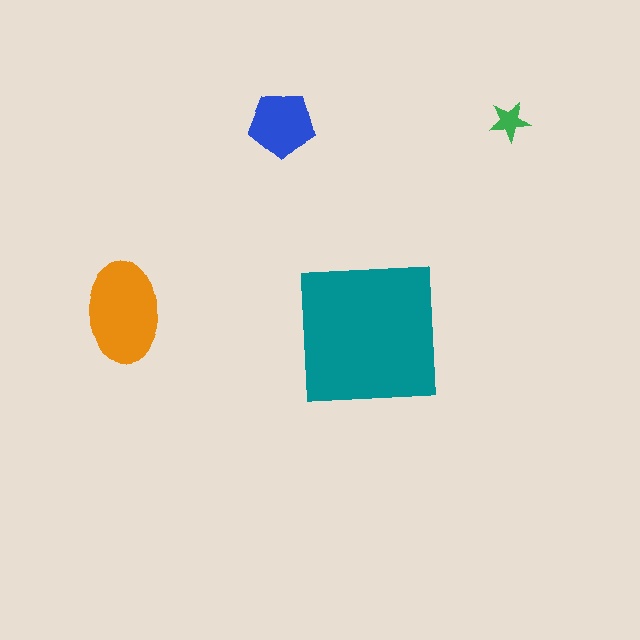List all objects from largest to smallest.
The teal square, the orange ellipse, the blue pentagon, the green star.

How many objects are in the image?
There are 4 objects in the image.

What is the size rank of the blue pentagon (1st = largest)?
3rd.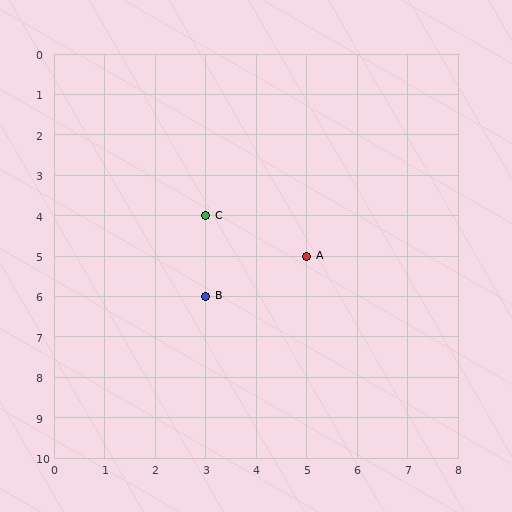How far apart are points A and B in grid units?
Points A and B are 2 columns and 1 row apart (about 2.2 grid units diagonally).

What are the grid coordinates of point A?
Point A is at grid coordinates (5, 5).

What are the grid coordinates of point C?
Point C is at grid coordinates (3, 4).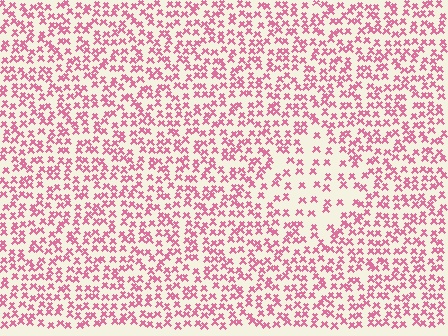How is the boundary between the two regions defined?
The boundary is defined by a change in element density (approximately 2.0x ratio). All elements are the same color, size, and shape.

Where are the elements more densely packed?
The elements are more densely packed outside the diamond boundary.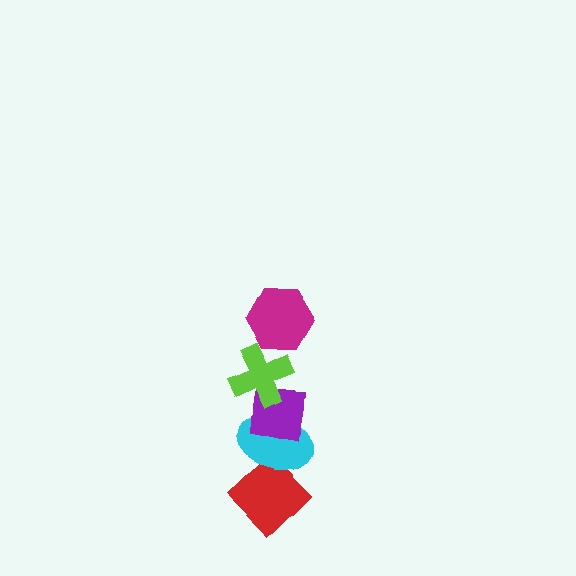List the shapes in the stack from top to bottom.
From top to bottom: the magenta hexagon, the lime cross, the purple square, the cyan ellipse, the red diamond.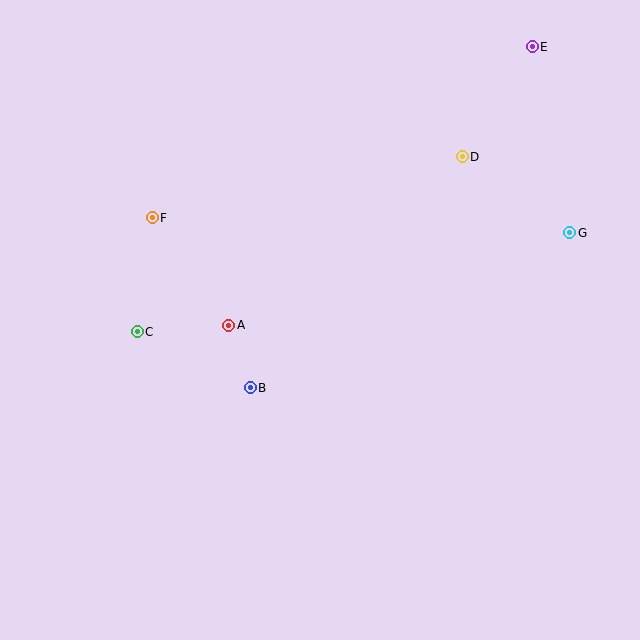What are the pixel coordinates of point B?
Point B is at (250, 388).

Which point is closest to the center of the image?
Point A at (229, 325) is closest to the center.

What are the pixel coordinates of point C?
Point C is at (137, 332).